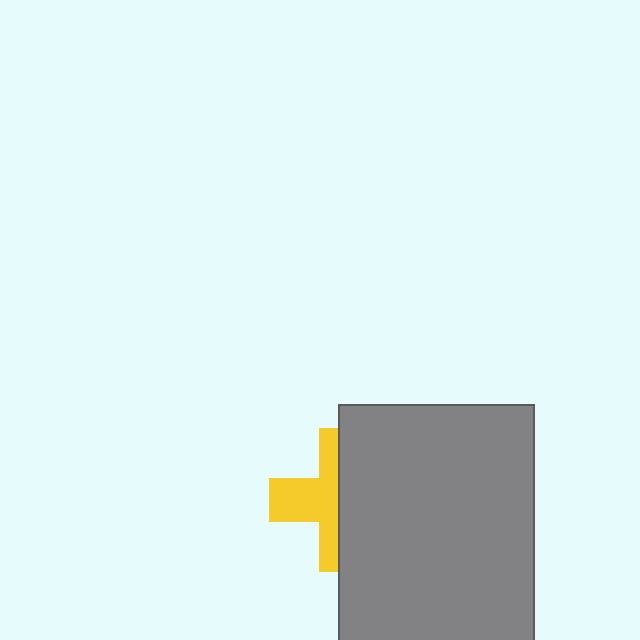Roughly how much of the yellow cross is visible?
A small part of it is visible (roughly 45%).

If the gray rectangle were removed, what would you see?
You would see the complete yellow cross.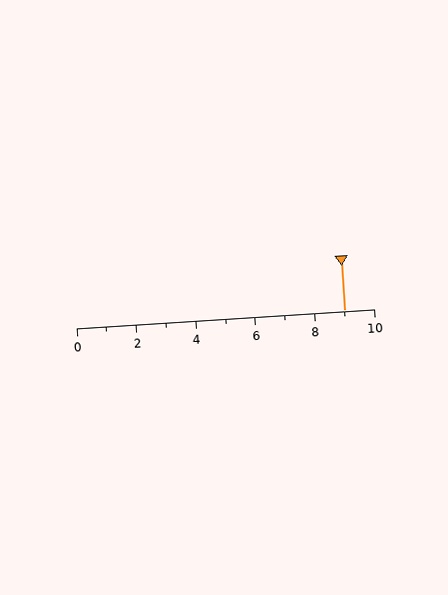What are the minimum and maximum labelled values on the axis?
The axis runs from 0 to 10.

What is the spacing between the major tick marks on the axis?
The major ticks are spaced 2 apart.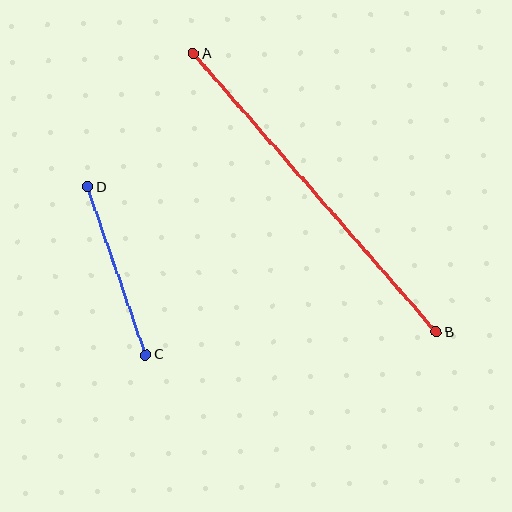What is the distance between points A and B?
The distance is approximately 369 pixels.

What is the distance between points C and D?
The distance is approximately 177 pixels.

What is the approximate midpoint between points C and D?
The midpoint is at approximately (117, 271) pixels.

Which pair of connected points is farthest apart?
Points A and B are farthest apart.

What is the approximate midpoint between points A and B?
The midpoint is at approximately (315, 193) pixels.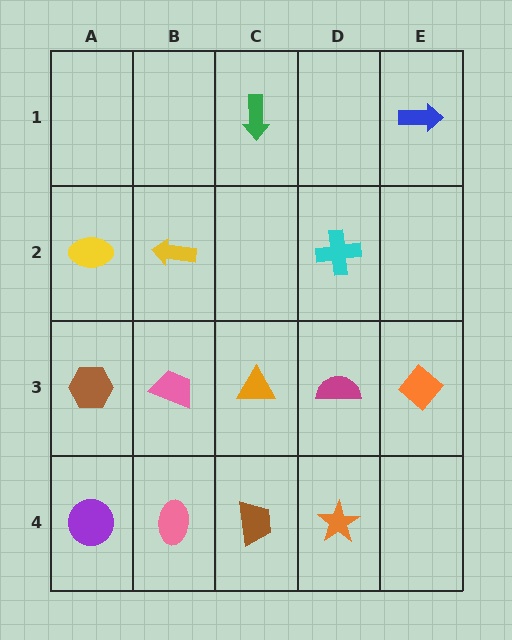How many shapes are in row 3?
5 shapes.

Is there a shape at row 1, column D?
No, that cell is empty.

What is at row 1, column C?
A green arrow.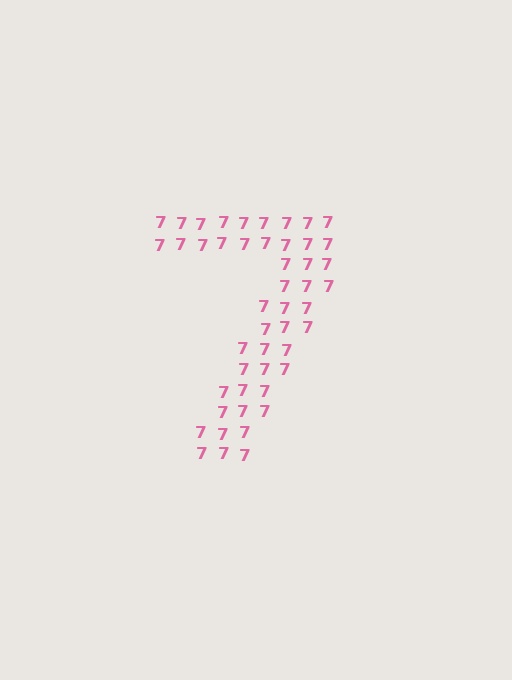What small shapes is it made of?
It is made of small digit 7's.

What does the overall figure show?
The overall figure shows the digit 7.